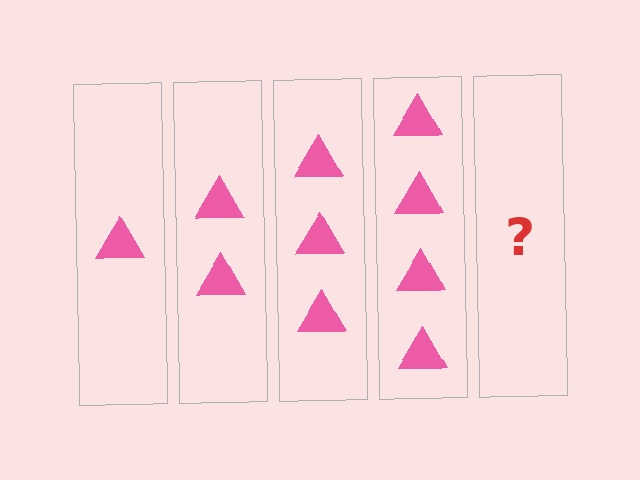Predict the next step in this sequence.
The next step is 5 triangles.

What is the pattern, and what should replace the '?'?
The pattern is that each step adds one more triangle. The '?' should be 5 triangles.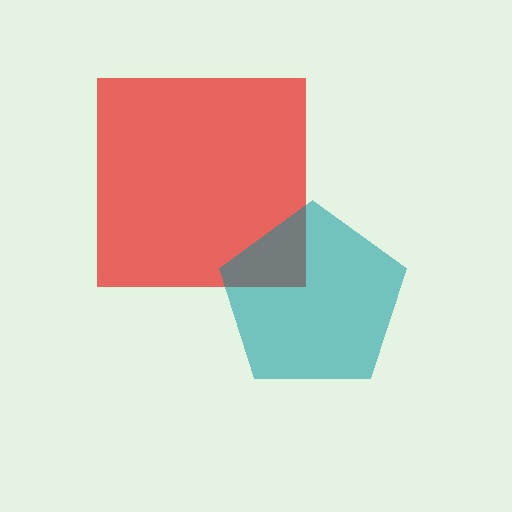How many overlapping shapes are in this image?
There are 2 overlapping shapes in the image.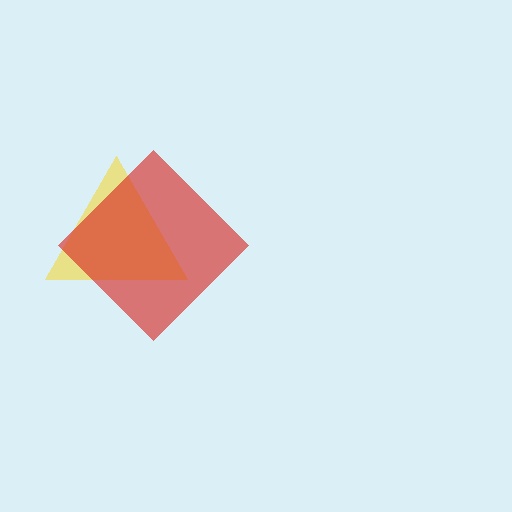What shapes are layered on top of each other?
The layered shapes are: a yellow triangle, a red diamond.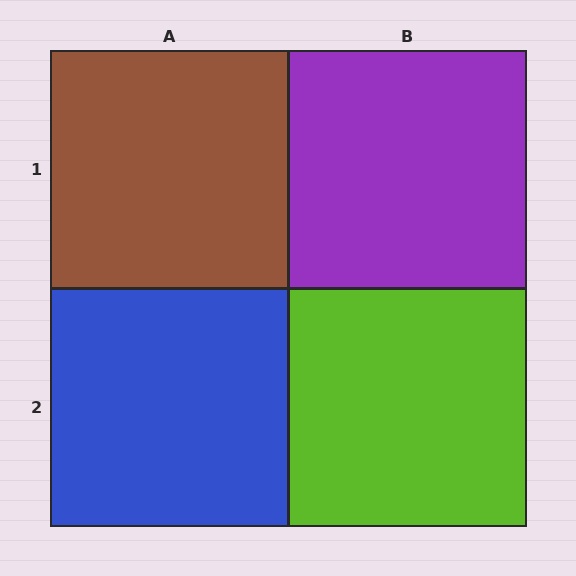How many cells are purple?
1 cell is purple.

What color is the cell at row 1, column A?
Brown.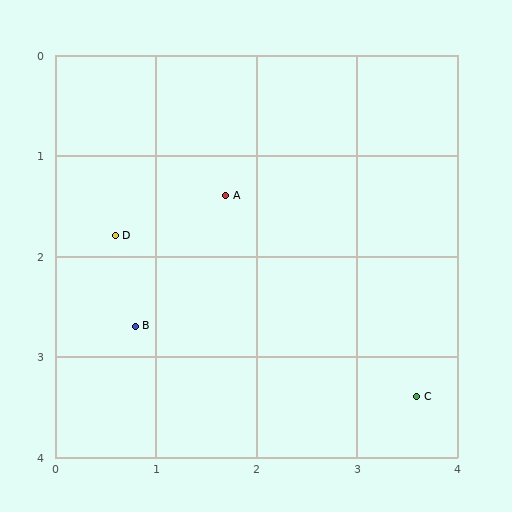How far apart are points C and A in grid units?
Points C and A are about 2.8 grid units apart.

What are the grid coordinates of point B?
Point B is at approximately (0.8, 2.7).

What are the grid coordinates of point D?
Point D is at approximately (0.6, 1.8).